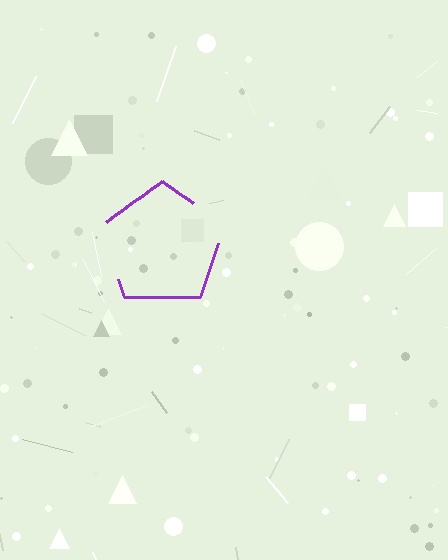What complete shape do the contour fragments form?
The contour fragments form a pentagon.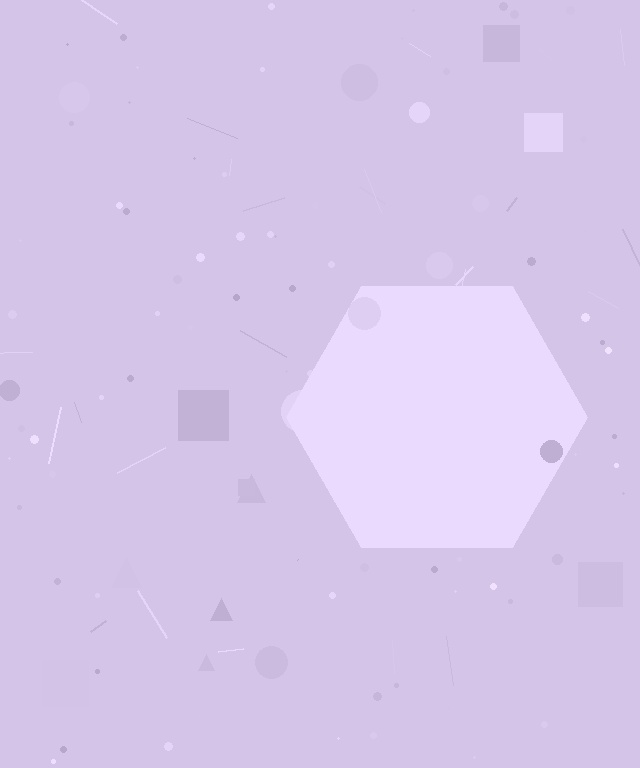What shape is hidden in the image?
A hexagon is hidden in the image.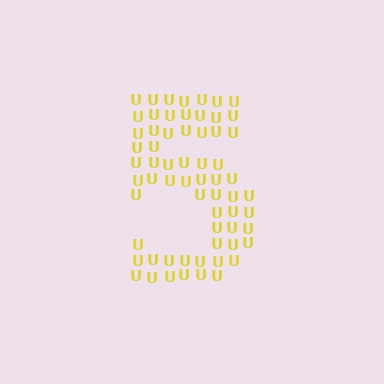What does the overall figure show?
The overall figure shows the digit 5.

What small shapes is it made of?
It is made of small letter U's.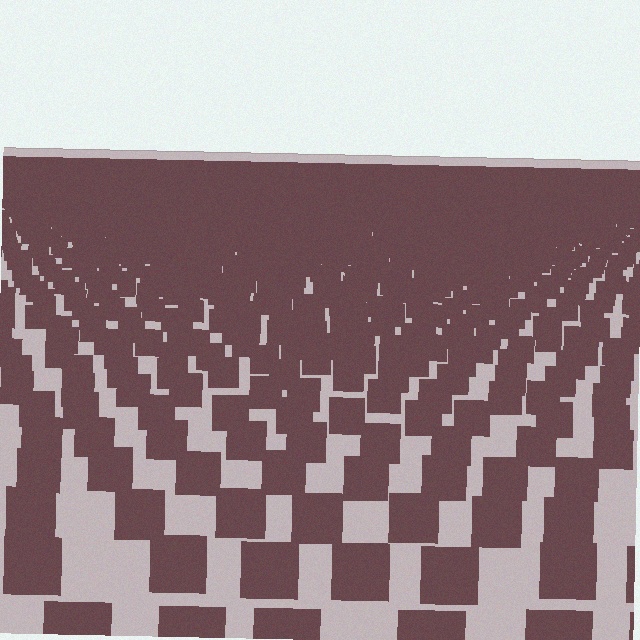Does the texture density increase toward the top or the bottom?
Density increases toward the top.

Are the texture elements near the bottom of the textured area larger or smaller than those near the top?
Larger. Near the bottom, elements are closer to the viewer and appear at a bigger on-screen size.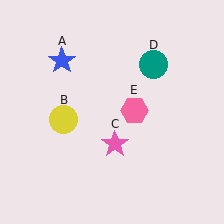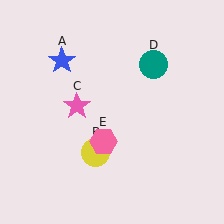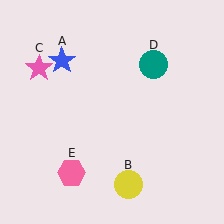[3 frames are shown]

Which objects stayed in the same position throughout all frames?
Blue star (object A) and teal circle (object D) remained stationary.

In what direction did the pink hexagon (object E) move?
The pink hexagon (object E) moved down and to the left.